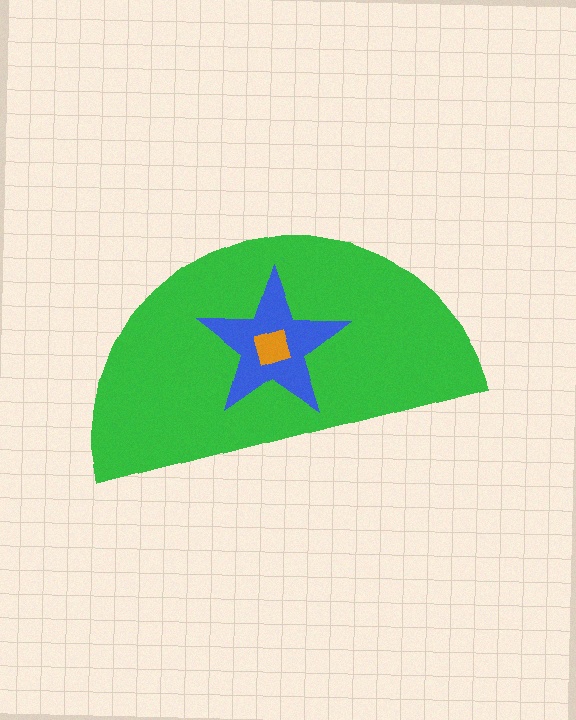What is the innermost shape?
The orange diamond.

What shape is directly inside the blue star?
The orange diamond.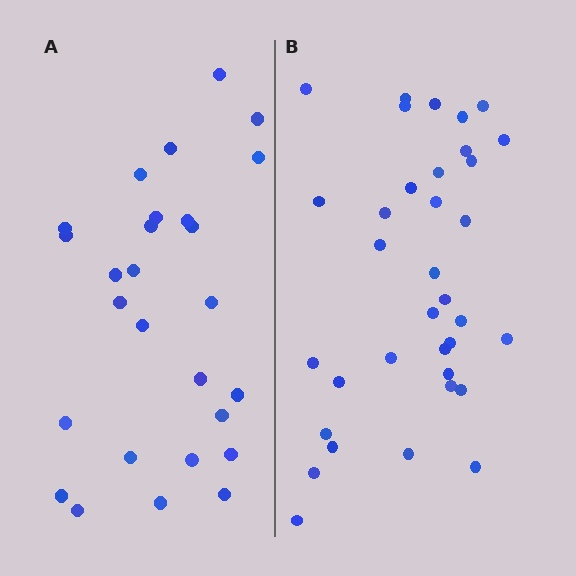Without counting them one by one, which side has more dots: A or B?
Region B (the right region) has more dots.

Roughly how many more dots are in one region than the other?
Region B has roughly 8 or so more dots than region A.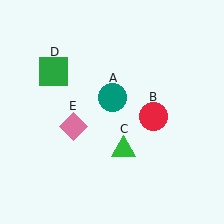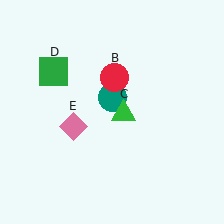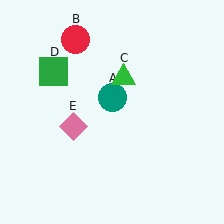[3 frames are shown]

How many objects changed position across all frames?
2 objects changed position: red circle (object B), green triangle (object C).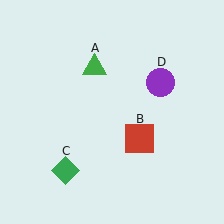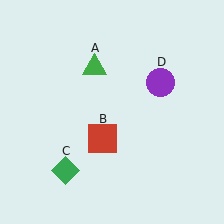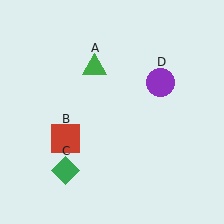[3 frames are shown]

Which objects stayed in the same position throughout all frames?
Green triangle (object A) and green diamond (object C) and purple circle (object D) remained stationary.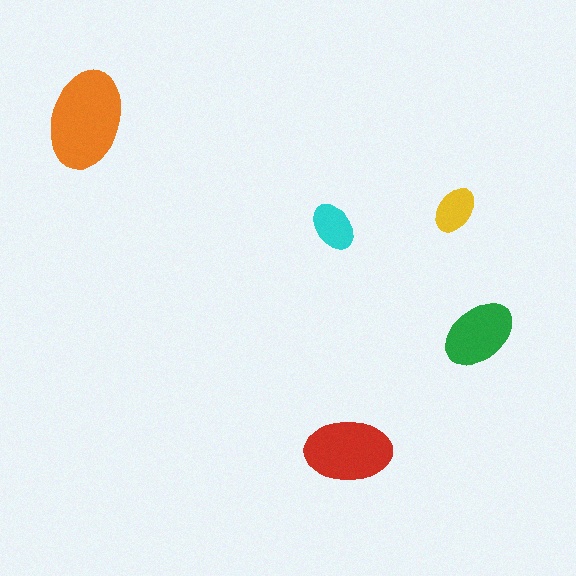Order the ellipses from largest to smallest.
the orange one, the red one, the green one, the cyan one, the yellow one.